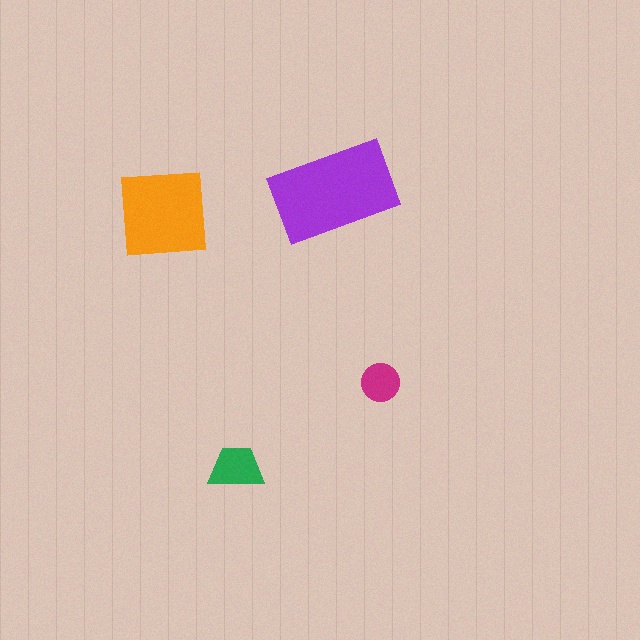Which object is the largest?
The purple rectangle.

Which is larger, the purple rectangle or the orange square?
The purple rectangle.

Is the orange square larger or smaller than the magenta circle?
Larger.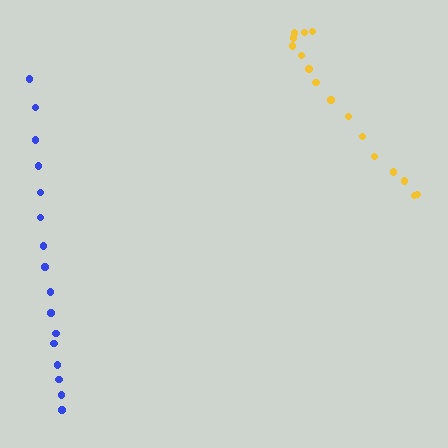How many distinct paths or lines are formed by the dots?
There are 2 distinct paths.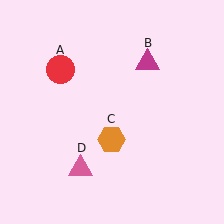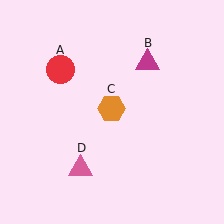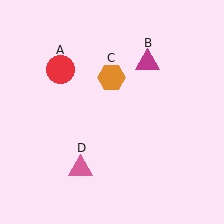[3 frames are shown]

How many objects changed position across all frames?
1 object changed position: orange hexagon (object C).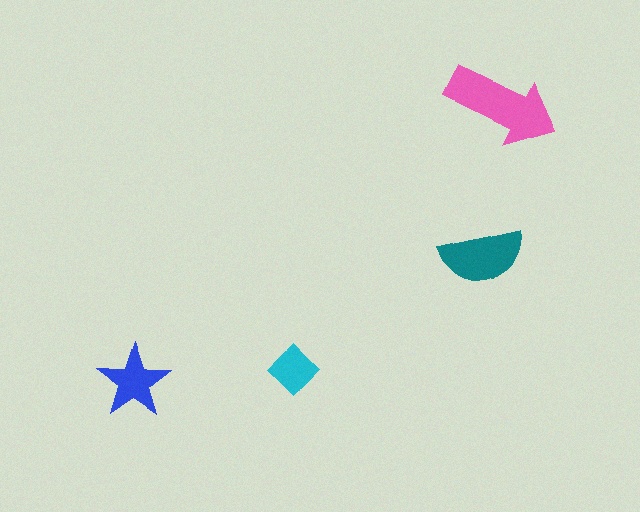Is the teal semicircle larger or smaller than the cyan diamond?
Larger.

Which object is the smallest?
The cyan diamond.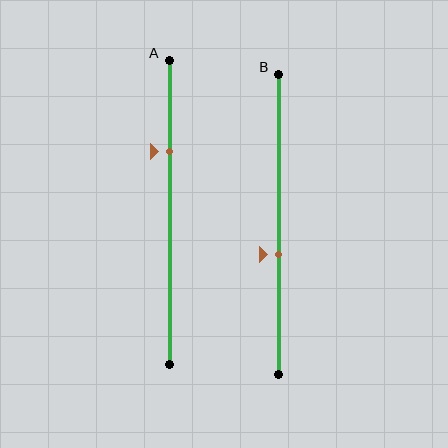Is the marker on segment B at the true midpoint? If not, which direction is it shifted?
No, the marker on segment B is shifted downward by about 10% of the segment length.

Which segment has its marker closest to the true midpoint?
Segment B has its marker closest to the true midpoint.